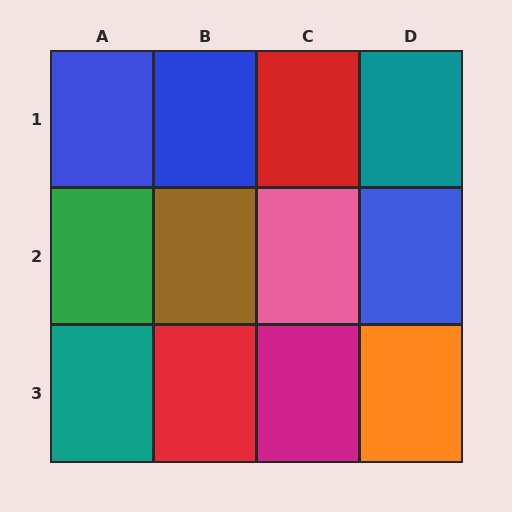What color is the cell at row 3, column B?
Red.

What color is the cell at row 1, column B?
Blue.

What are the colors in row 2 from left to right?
Green, brown, pink, blue.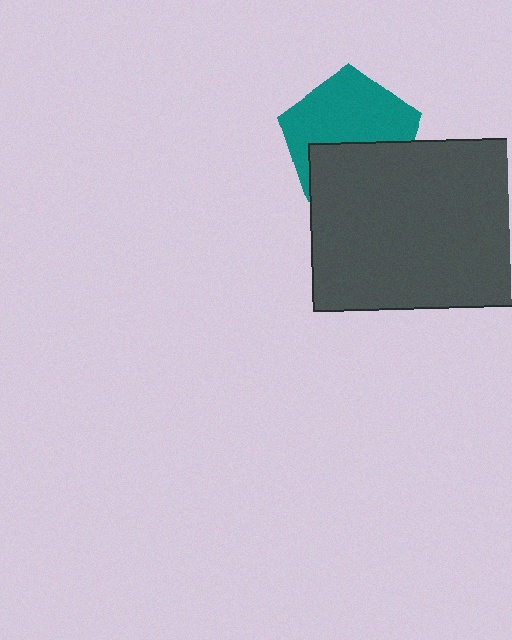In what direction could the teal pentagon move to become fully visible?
The teal pentagon could move up. That would shift it out from behind the dark gray rectangle entirely.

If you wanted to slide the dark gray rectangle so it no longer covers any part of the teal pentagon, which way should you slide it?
Slide it down — that is the most direct way to separate the two shapes.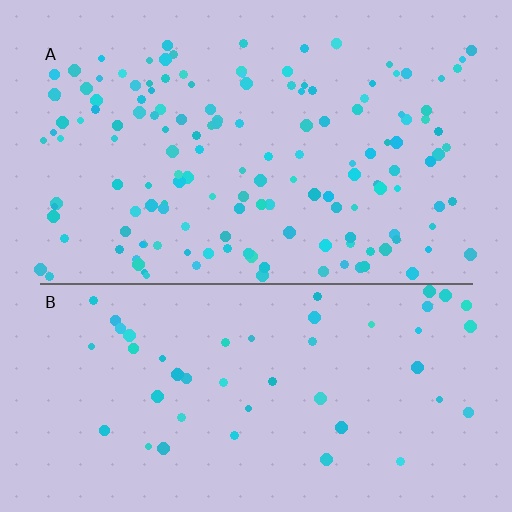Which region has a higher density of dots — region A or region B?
A (the top).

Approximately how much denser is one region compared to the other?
Approximately 3.1× — region A over region B.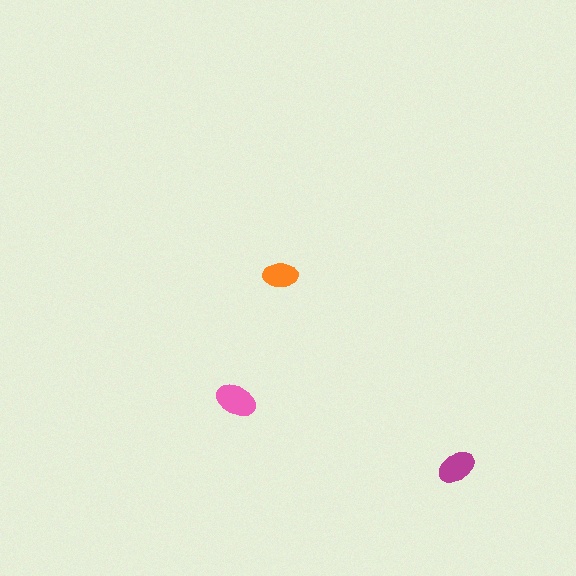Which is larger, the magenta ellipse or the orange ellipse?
The magenta one.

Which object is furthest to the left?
The pink ellipse is leftmost.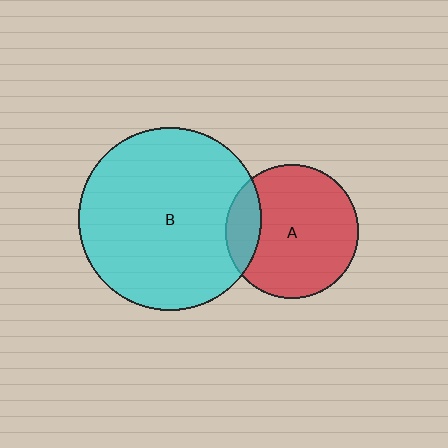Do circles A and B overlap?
Yes.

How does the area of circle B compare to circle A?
Approximately 1.9 times.